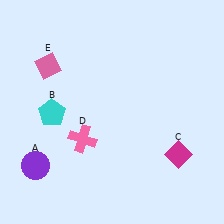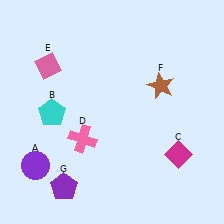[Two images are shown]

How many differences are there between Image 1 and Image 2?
There are 2 differences between the two images.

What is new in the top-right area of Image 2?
A brown star (F) was added in the top-right area of Image 2.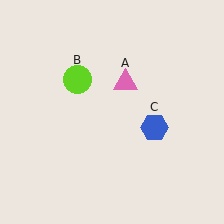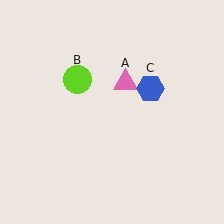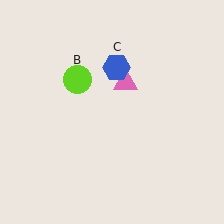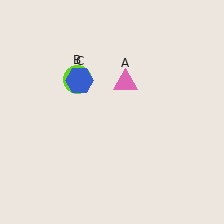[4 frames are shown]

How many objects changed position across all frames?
1 object changed position: blue hexagon (object C).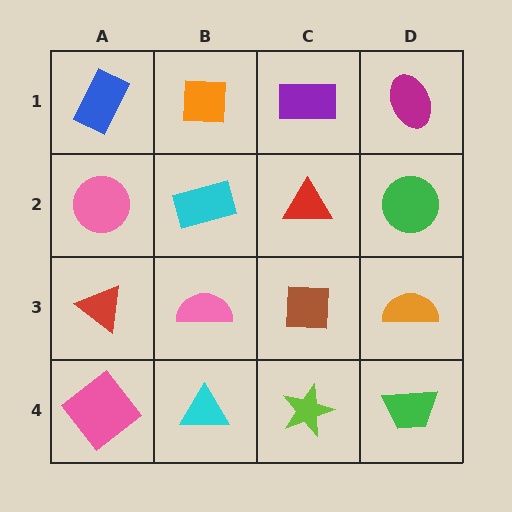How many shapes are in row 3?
4 shapes.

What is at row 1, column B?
An orange square.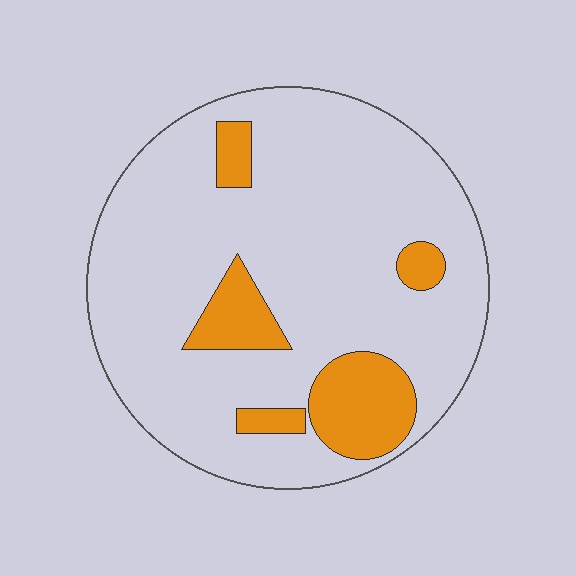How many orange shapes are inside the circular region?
5.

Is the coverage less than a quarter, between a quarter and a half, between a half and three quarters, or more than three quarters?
Less than a quarter.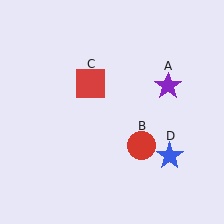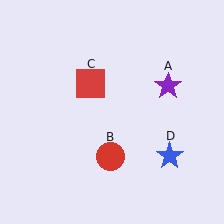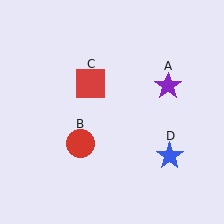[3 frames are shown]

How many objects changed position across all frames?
1 object changed position: red circle (object B).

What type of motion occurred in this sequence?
The red circle (object B) rotated clockwise around the center of the scene.